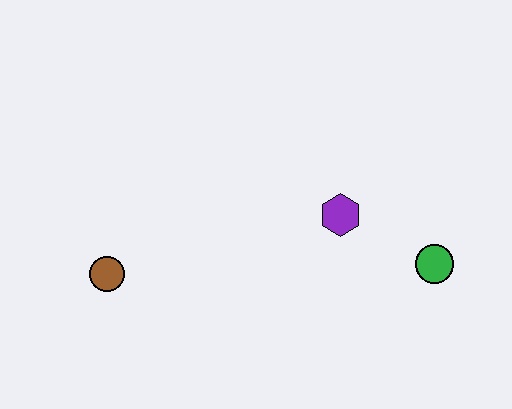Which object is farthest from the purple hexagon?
The brown circle is farthest from the purple hexagon.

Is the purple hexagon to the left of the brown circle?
No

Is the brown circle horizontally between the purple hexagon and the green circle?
No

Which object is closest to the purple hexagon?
The green circle is closest to the purple hexagon.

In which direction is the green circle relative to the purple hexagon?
The green circle is to the right of the purple hexagon.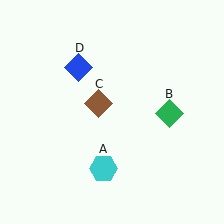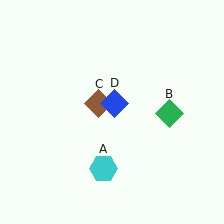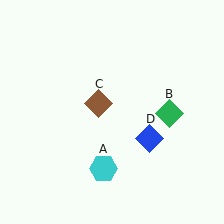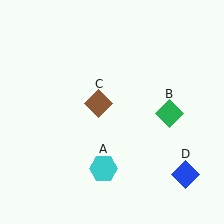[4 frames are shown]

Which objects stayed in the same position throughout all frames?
Cyan hexagon (object A) and green diamond (object B) and brown diamond (object C) remained stationary.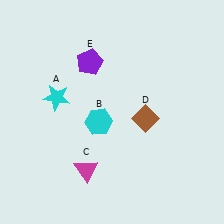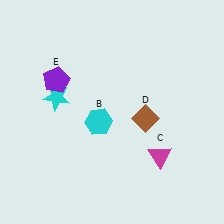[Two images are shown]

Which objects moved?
The objects that moved are: the magenta triangle (C), the purple pentagon (E).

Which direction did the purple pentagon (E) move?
The purple pentagon (E) moved left.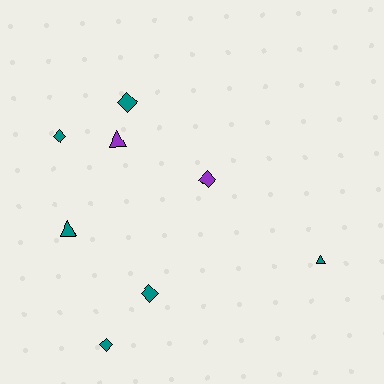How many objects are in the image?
There are 8 objects.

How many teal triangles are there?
There are 2 teal triangles.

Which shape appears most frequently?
Diamond, with 5 objects.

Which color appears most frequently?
Teal, with 6 objects.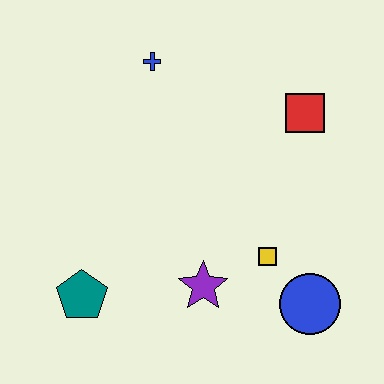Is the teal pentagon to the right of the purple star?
No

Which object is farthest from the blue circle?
The blue cross is farthest from the blue circle.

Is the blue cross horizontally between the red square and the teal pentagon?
Yes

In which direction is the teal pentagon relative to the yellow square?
The teal pentagon is to the left of the yellow square.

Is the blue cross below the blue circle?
No